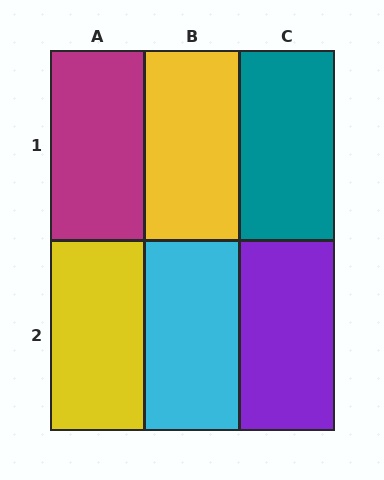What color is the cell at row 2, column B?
Cyan.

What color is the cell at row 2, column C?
Purple.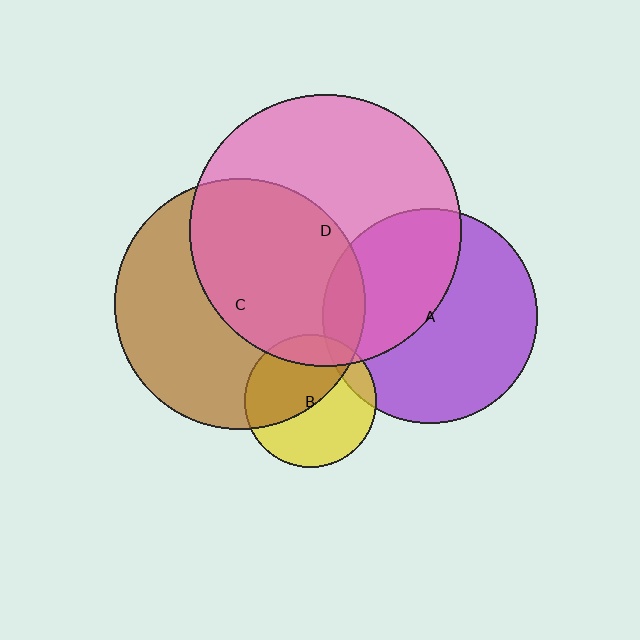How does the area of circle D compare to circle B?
Approximately 4.2 times.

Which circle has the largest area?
Circle D (pink).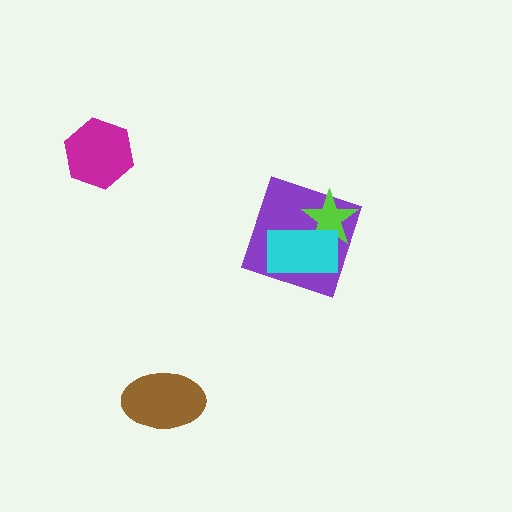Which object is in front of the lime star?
The cyan rectangle is in front of the lime star.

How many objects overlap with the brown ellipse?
0 objects overlap with the brown ellipse.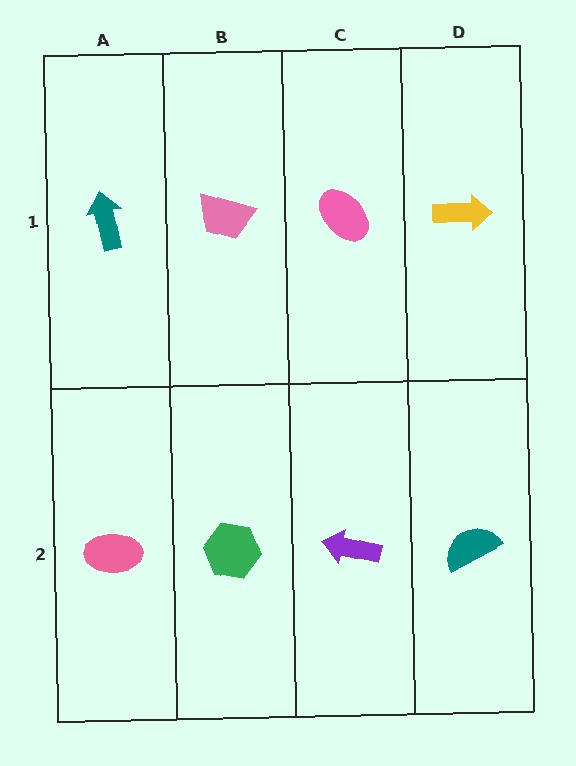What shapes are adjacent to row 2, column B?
A pink trapezoid (row 1, column B), a pink ellipse (row 2, column A), a purple arrow (row 2, column C).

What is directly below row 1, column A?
A pink ellipse.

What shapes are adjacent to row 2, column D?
A yellow arrow (row 1, column D), a purple arrow (row 2, column C).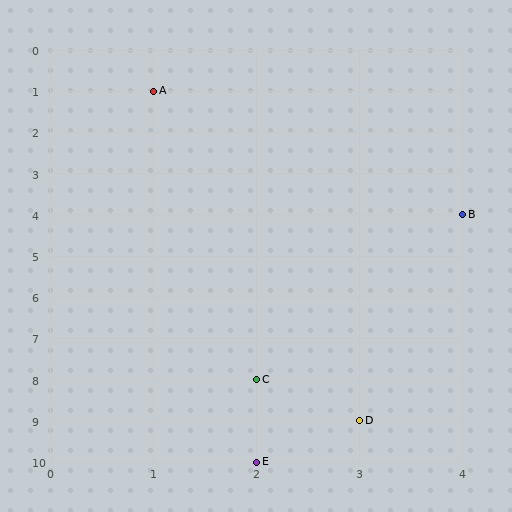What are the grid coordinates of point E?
Point E is at grid coordinates (2, 10).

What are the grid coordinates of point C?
Point C is at grid coordinates (2, 8).